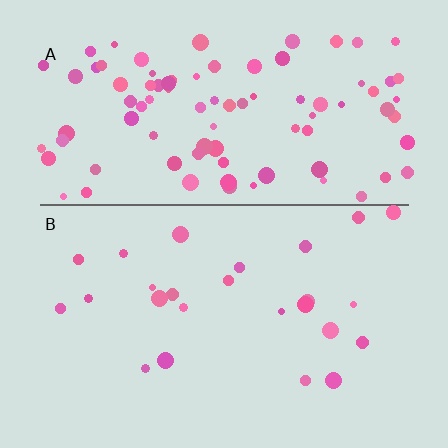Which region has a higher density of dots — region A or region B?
A (the top).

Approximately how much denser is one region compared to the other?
Approximately 3.7× — region A over region B.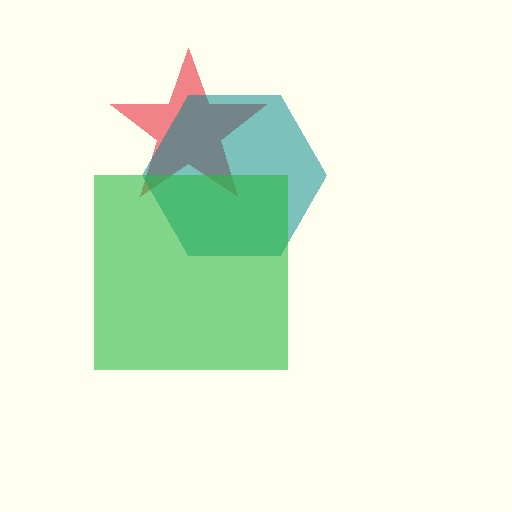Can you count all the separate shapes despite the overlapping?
Yes, there are 3 separate shapes.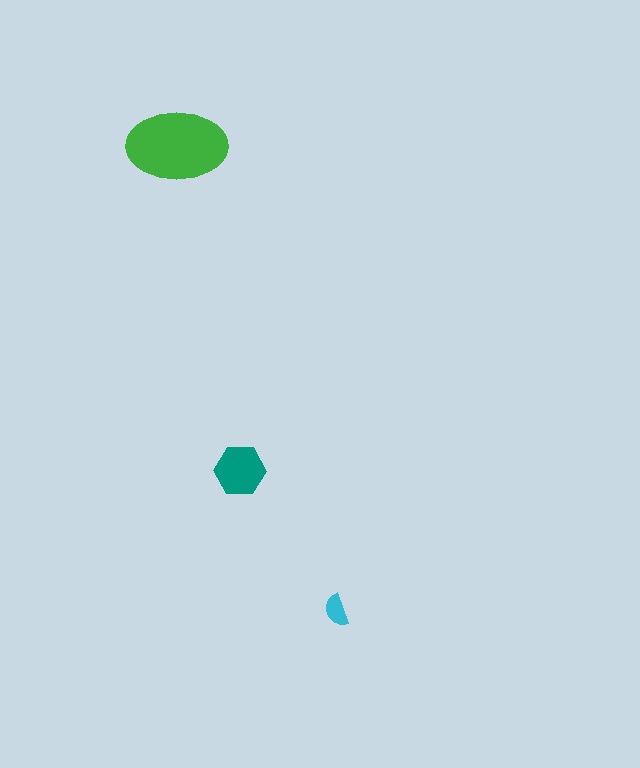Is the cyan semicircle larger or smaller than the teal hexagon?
Smaller.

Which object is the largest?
The green ellipse.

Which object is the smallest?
The cyan semicircle.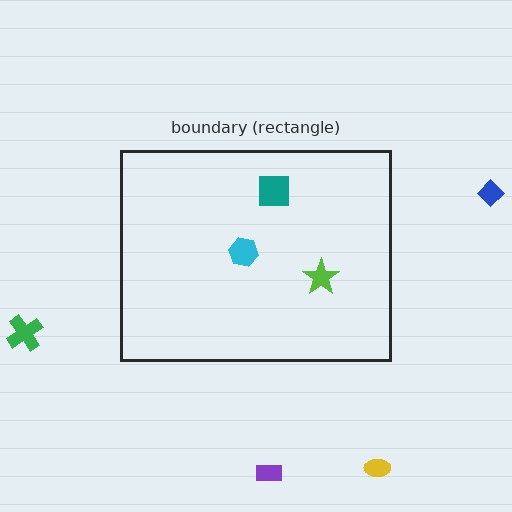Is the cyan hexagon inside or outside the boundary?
Inside.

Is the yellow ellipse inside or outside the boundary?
Outside.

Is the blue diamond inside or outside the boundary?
Outside.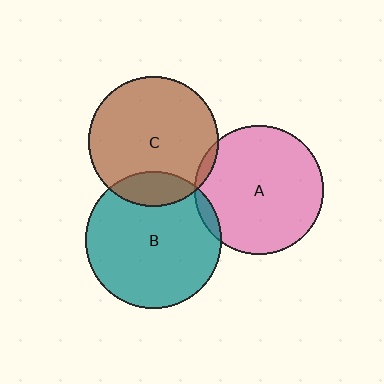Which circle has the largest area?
Circle B (teal).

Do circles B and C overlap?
Yes.